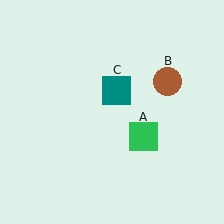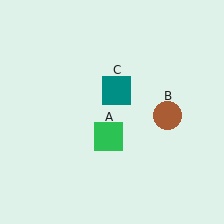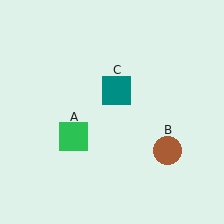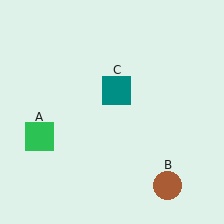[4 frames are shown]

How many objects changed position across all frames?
2 objects changed position: green square (object A), brown circle (object B).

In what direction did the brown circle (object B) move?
The brown circle (object B) moved down.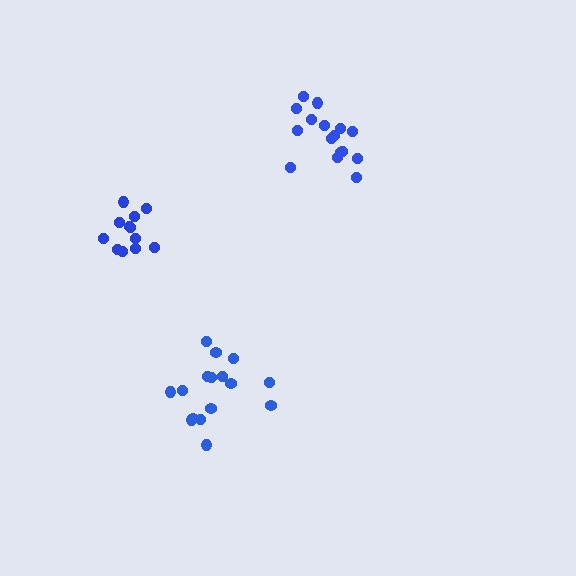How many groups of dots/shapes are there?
There are 3 groups.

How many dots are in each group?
Group 1: 16 dots, Group 2: 16 dots, Group 3: 12 dots (44 total).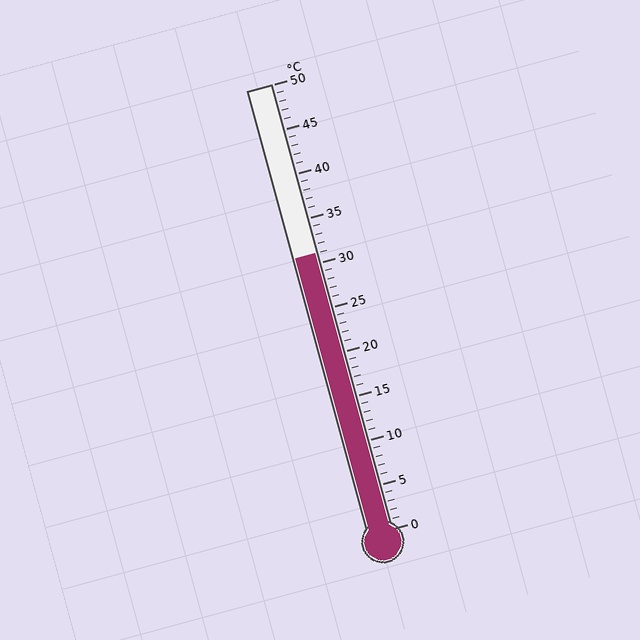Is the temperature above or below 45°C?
The temperature is below 45°C.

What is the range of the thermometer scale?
The thermometer scale ranges from 0°C to 50°C.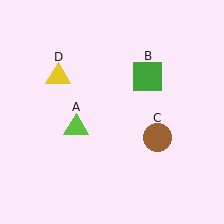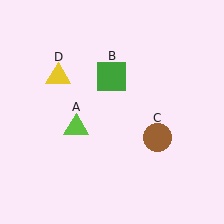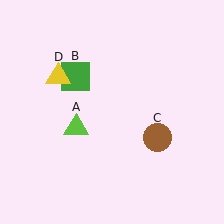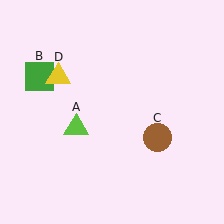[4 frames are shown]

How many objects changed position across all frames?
1 object changed position: green square (object B).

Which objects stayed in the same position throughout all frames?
Lime triangle (object A) and brown circle (object C) and yellow triangle (object D) remained stationary.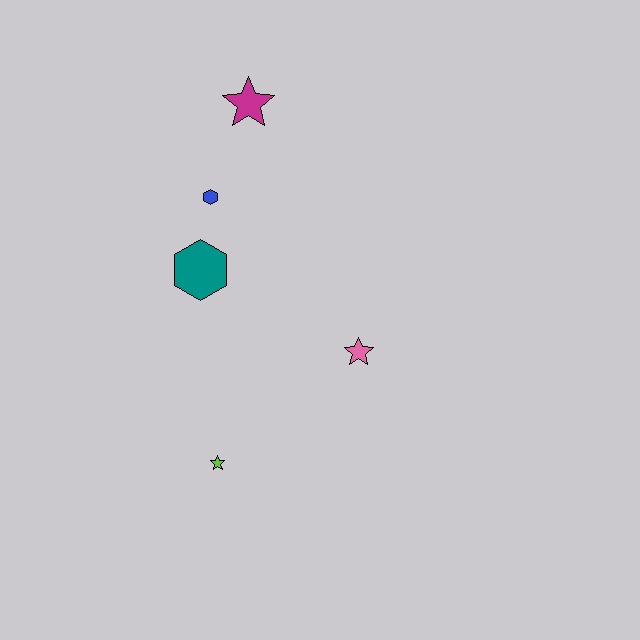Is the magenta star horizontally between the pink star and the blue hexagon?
Yes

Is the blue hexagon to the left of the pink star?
Yes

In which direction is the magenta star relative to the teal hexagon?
The magenta star is above the teal hexagon.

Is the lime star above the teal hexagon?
No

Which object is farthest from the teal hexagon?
The lime star is farthest from the teal hexagon.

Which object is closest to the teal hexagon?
The blue hexagon is closest to the teal hexagon.